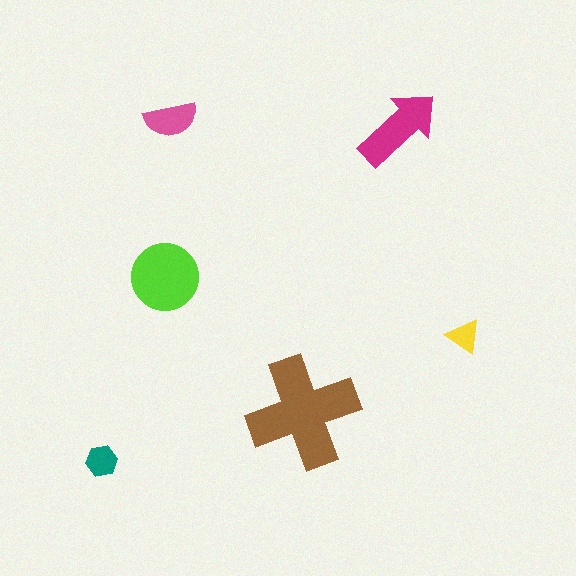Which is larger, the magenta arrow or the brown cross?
The brown cross.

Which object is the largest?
The brown cross.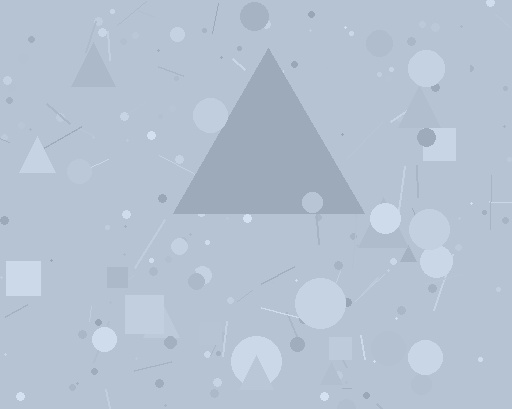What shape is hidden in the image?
A triangle is hidden in the image.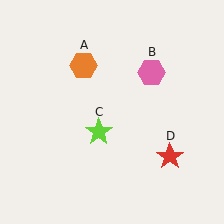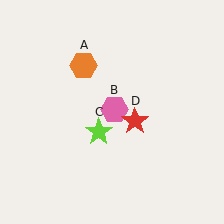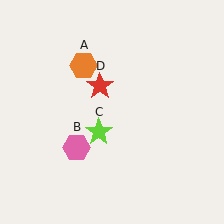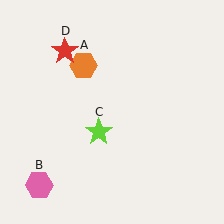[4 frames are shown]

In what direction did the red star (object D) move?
The red star (object D) moved up and to the left.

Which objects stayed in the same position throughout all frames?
Orange hexagon (object A) and lime star (object C) remained stationary.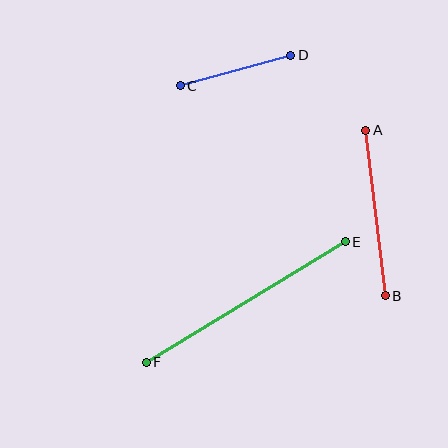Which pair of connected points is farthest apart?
Points E and F are farthest apart.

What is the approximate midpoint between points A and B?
The midpoint is at approximately (375, 213) pixels.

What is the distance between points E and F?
The distance is approximately 233 pixels.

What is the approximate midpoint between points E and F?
The midpoint is at approximately (246, 302) pixels.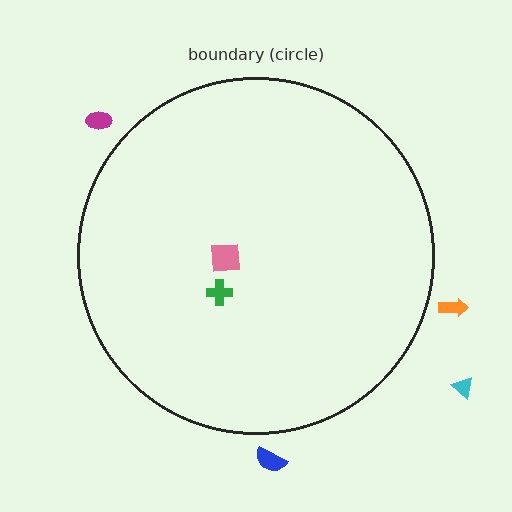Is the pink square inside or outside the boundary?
Inside.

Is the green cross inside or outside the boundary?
Inside.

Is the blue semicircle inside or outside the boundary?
Outside.